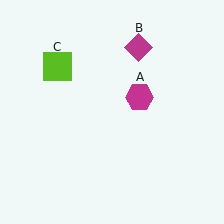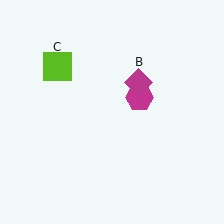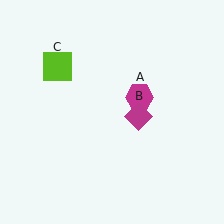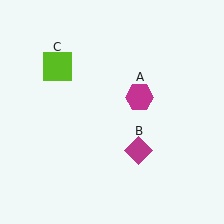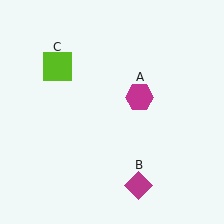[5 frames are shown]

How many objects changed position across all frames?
1 object changed position: magenta diamond (object B).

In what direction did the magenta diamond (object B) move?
The magenta diamond (object B) moved down.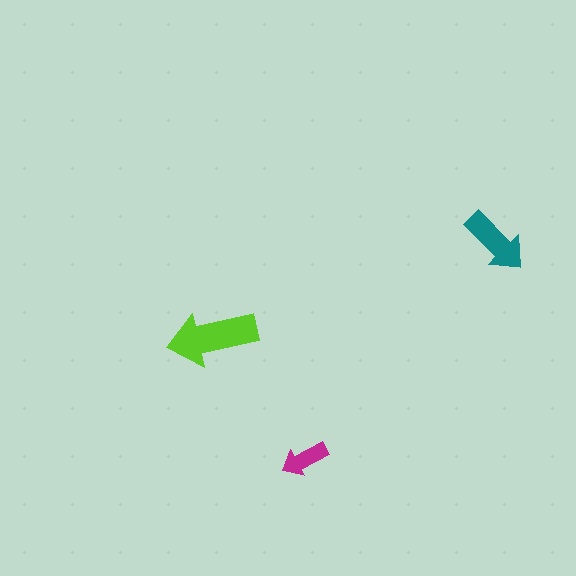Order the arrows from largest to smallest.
the lime one, the teal one, the magenta one.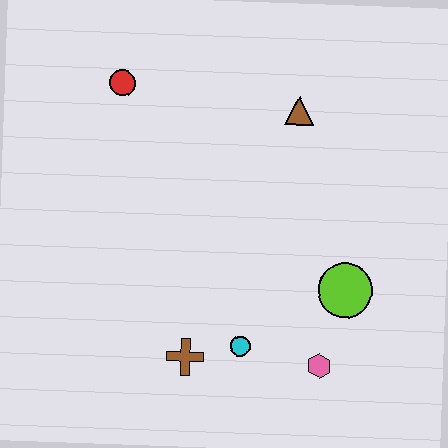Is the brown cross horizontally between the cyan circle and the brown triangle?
No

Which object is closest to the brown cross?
The cyan circle is closest to the brown cross.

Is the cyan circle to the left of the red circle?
No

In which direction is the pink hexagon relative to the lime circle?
The pink hexagon is below the lime circle.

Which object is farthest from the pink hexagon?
The red circle is farthest from the pink hexagon.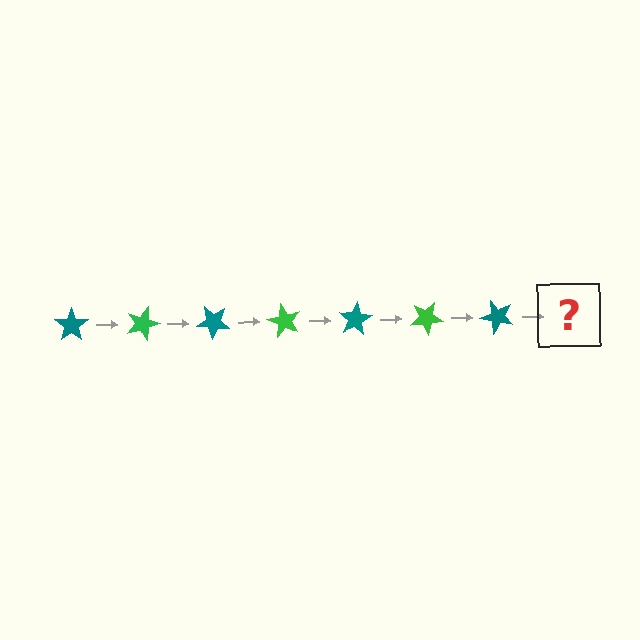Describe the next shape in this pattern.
It should be a green star, rotated 140 degrees from the start.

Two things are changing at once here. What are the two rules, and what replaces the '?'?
The two rules are that it rotates 20 degrees each step and the color cycles through teal and green. The '?' should be a green star, rotated 140 degrees from the start.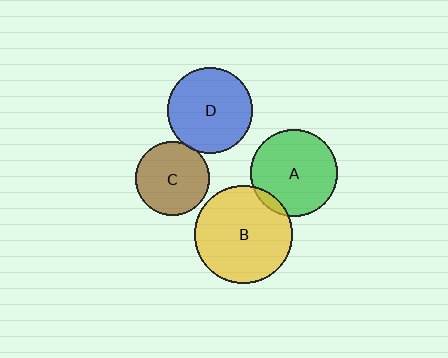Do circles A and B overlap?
Yes.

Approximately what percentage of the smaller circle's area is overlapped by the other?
Approximately 5%.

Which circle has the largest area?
Circle B (yellow).